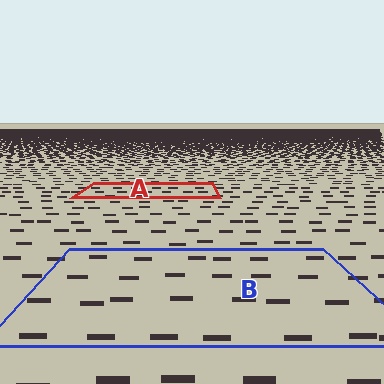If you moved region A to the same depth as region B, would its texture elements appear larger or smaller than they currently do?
They would appear larger. At a closer depth, the same texture elements are projected at a bigger on-screen size.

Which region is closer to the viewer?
Region B is closer. The texture elements there are larger and more spread out.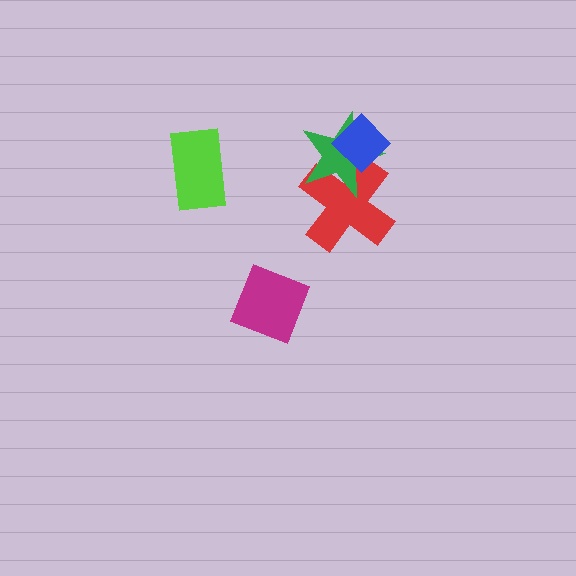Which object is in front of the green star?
The blue diamond is in front of the green star.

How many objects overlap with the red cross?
2 objects overlap with the red cross.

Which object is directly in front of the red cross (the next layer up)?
The green star is directly in front of the red cross.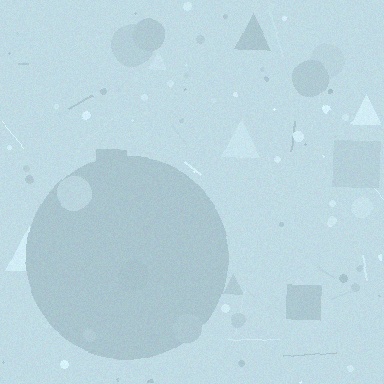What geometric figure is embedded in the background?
A circle is embedded in the background.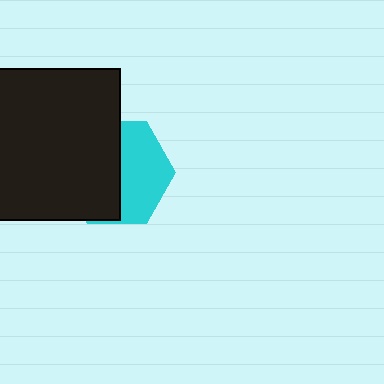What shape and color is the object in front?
The object in front is a black square.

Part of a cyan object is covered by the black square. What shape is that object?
It is a hexagon.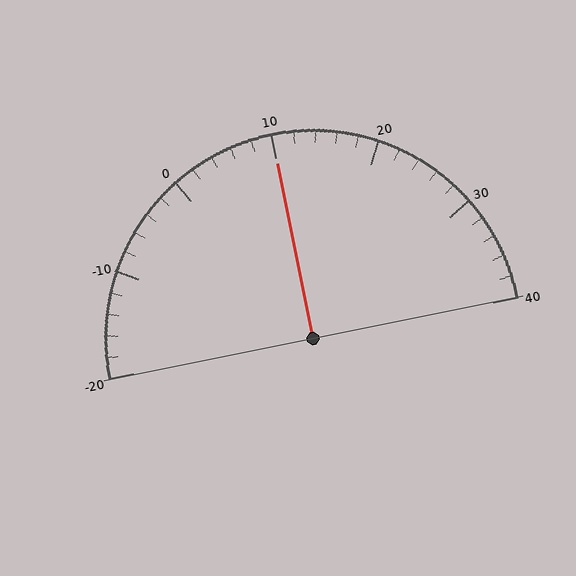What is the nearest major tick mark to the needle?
The nearest major tick mark is 10.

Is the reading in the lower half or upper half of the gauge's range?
The reading is in the upper half of the range (-20 to 40).